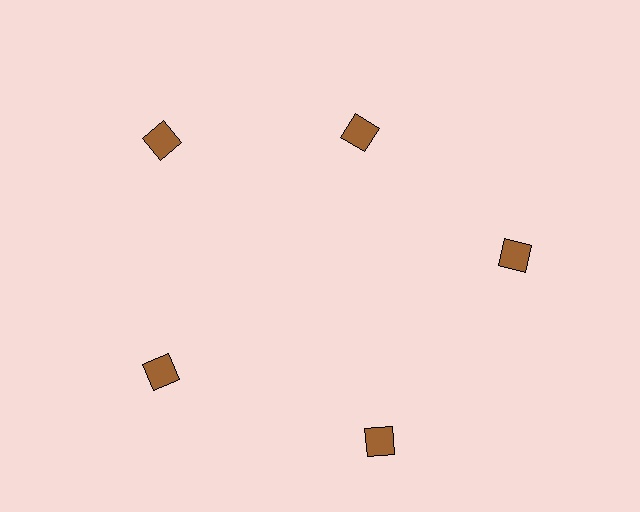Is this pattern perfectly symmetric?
No. The 5 brown squares are arranged in a ring, but one element near the 1 o'clock position is pulled inward toward the center, breaking the 5-fold rotational symmetry.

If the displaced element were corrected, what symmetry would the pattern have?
It would have 5-fold rotational symmetry — the pattern would map onto itself every 72 degrees.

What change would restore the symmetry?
The symmetry would be restored by moving it outward, back onto the ring so that all 5 squares sit at equal angles and equal distance from the center.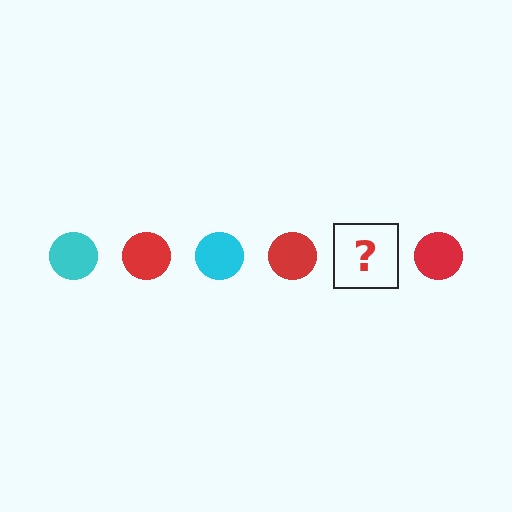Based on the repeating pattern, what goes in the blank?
The blank should be a cyan circle.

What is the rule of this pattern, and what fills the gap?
The rule is that the pattern cycles through cyan, red circles. The gap should be filled with a cyan circle.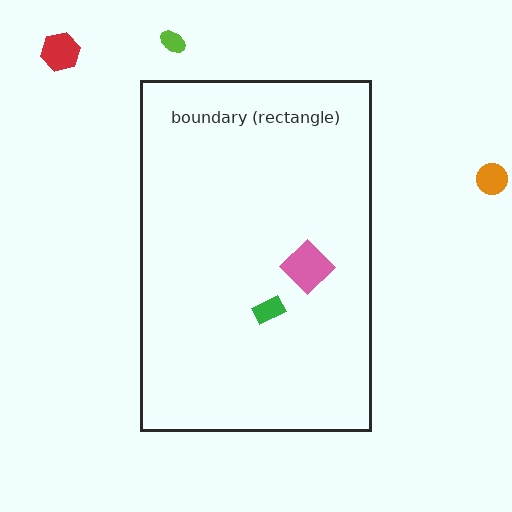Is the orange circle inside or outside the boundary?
Outside.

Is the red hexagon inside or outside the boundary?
Outside.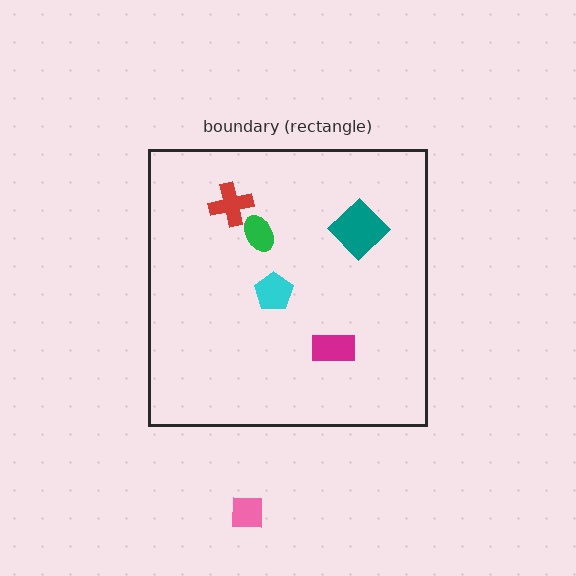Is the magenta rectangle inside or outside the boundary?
Inside.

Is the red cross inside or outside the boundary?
Inside.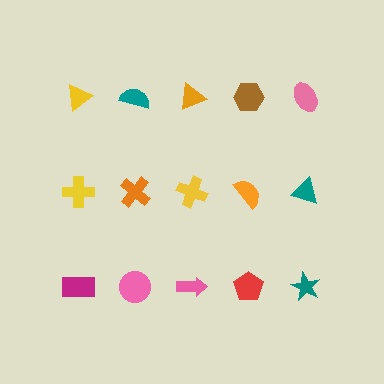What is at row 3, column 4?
A red pentagon.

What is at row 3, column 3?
A pink arrow.